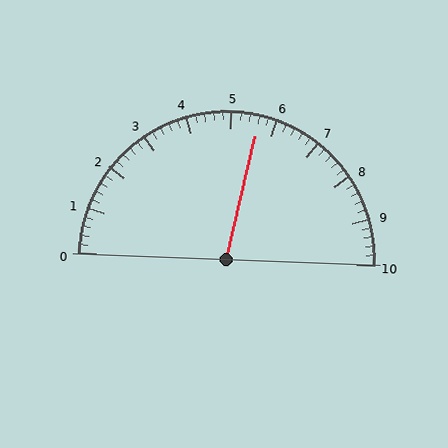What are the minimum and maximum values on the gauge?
The gauge ranges from 0 to 10.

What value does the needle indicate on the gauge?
The needle indicates approximately 5.6.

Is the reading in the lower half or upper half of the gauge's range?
The reading is in the upper half of the range (0 to 10).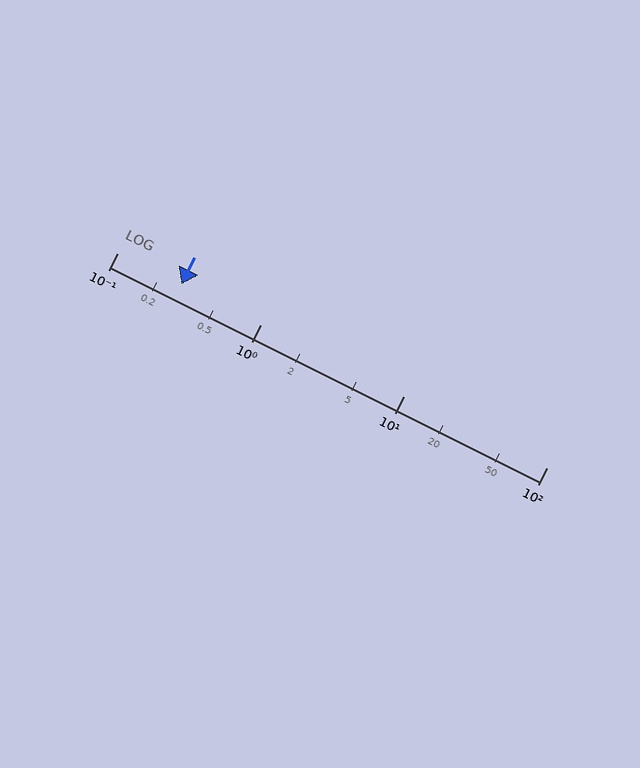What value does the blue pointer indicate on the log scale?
The pointer indicates approximately 0.28.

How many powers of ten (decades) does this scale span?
The scale spans 3 decades, from 0.1 to 100.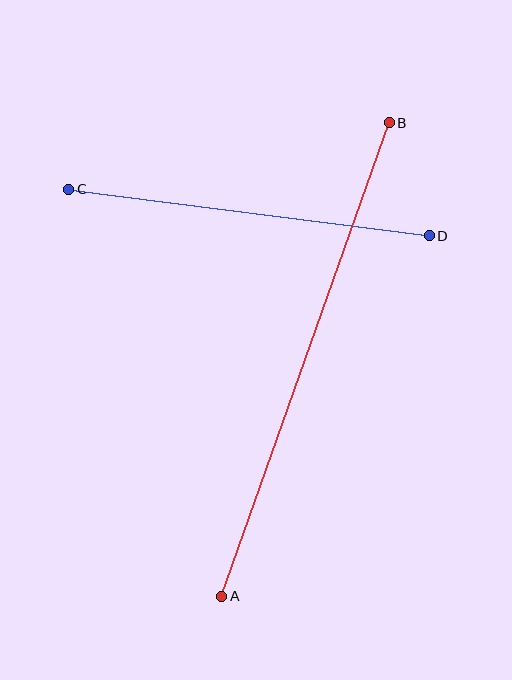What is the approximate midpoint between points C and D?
The midpoint is at approximately (249, 213) pixels.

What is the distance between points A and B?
The distance is approximately 502 pixels.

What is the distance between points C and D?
The distance is approximately 363 pixels.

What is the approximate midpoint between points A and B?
The midpoint is at approximately (305, 360) pixels.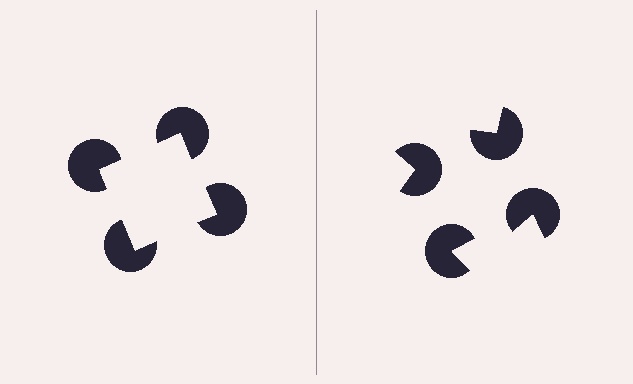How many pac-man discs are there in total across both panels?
8 — 4 on each side.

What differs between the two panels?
The pac-man discs are positioned identically on both sides; only the wedge orientations differ. On the left they align to a square; on the right they are misaligned.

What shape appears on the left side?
An illusory square.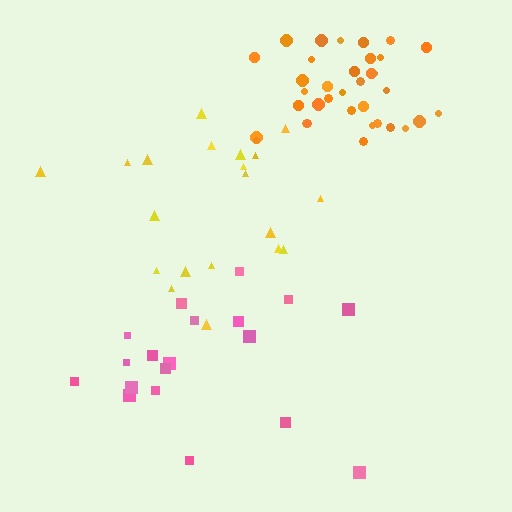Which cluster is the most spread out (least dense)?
Yellow.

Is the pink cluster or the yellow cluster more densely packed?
Pink.